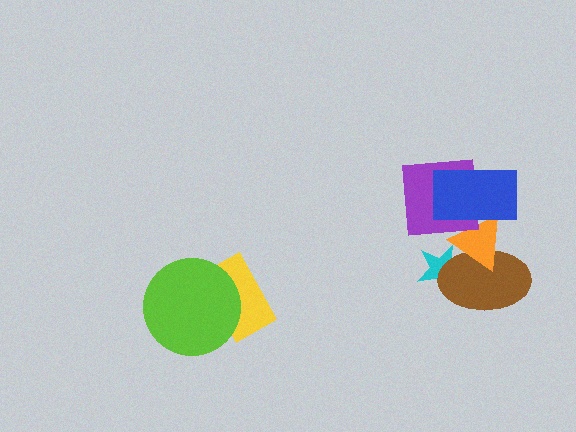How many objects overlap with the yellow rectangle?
1 object overlaps with the yellow rectangle.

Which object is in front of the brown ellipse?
The orange triangle is in front of the brown ellipse.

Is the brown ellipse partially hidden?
Yes, it is partially covered by another shape.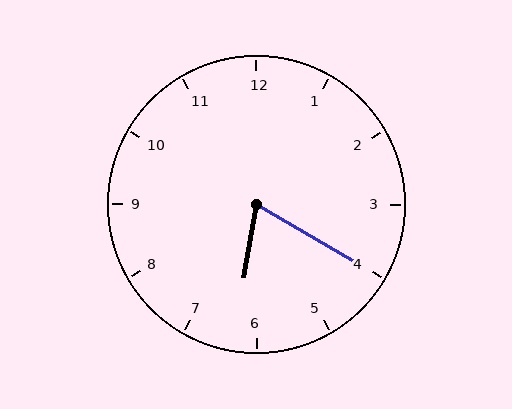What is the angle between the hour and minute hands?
Approximately 70 degrees.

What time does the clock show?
6:20.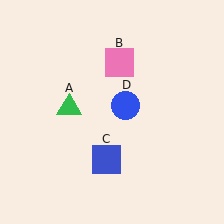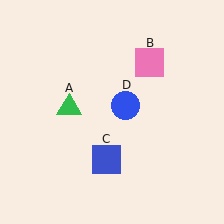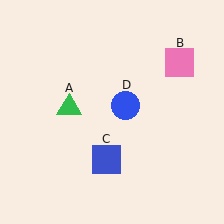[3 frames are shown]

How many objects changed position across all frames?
1 object changed position: pink square (object B).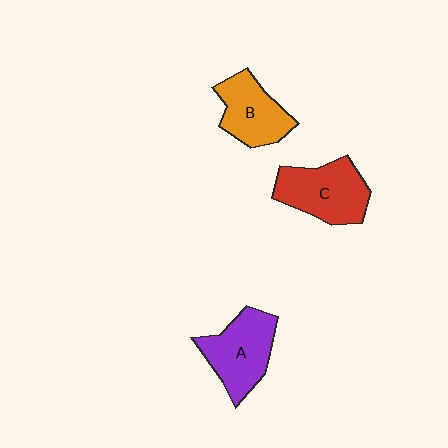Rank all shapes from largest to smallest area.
From largest to smallest: C (red), A (purple), B (orange).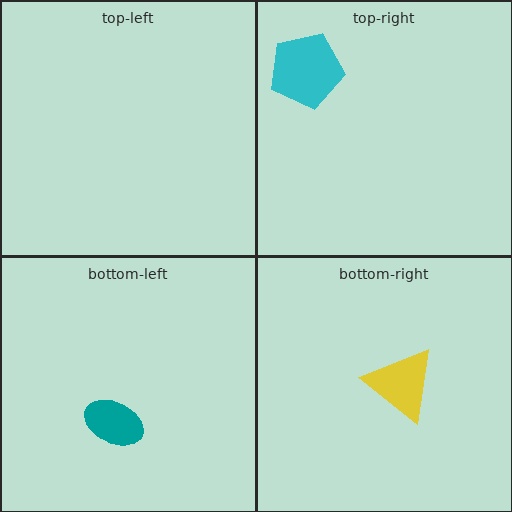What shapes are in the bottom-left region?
The teal ellipse.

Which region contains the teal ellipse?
The bottom-left region.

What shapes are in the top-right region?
The cyan pentagon.